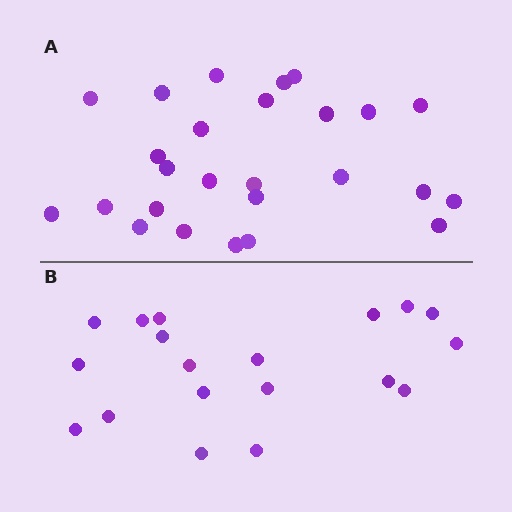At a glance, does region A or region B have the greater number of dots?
Region A (the top region) has more dots.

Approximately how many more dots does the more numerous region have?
Region A has roughly 8 or so more dots than region B.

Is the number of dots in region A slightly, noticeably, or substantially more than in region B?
Region A has noticeably more, but not dramatically so. The ratio is roughly 1.4 to 1.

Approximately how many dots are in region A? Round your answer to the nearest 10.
About 30 dots. (The exact count is 26, which rounds to 30.)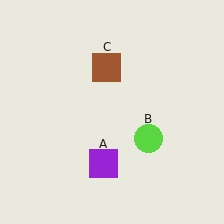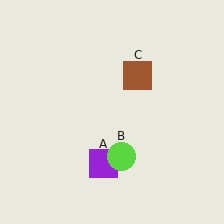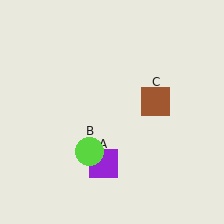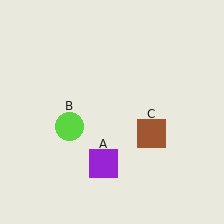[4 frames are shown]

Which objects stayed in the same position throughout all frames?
Purple square (object A) remained stationary.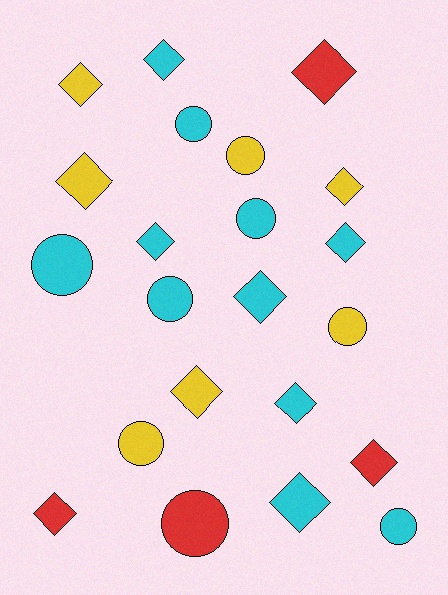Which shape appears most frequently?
Diamond, with 13 objects.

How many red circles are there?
There is 1 red circle.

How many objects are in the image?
There are 22 objects.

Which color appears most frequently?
Cyan, with 11 objects.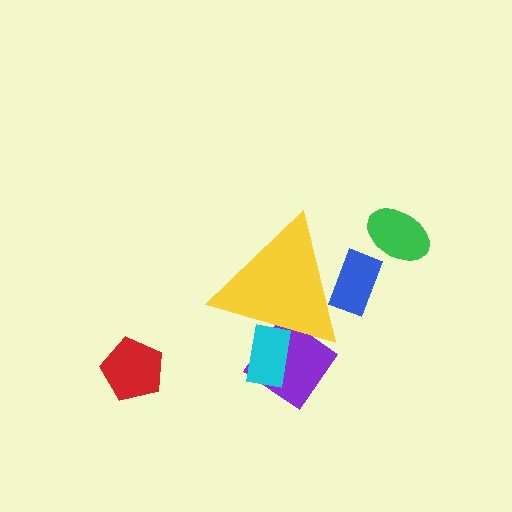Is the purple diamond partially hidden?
Yes, the purple diamond is partially hidden behind the yellow triangle.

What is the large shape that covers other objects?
A yellow triangle.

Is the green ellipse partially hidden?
No, the green ellipse is fully visible.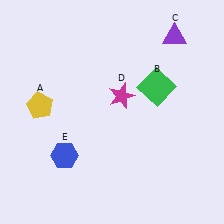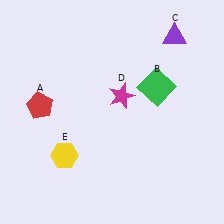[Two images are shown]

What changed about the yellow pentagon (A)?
In Image 1, A is yellow. In Image 2, it changed to red.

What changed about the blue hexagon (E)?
In Image 1, E is blue. In Image 2, it changed to yellow.